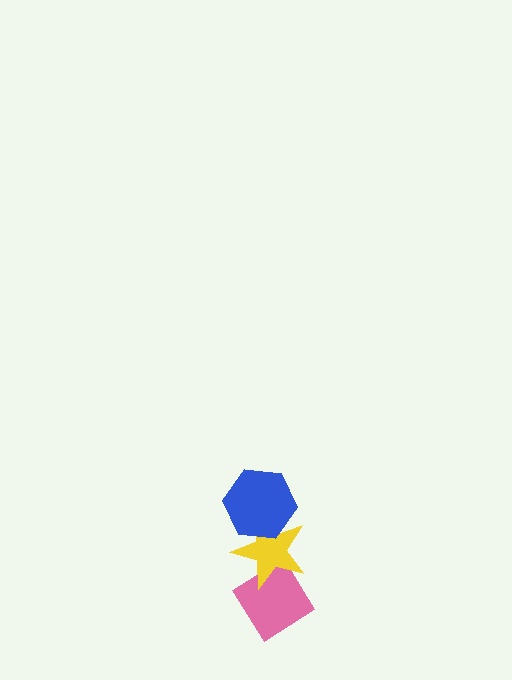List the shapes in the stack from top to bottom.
From top to bottom: the blue hexagon, the yellow star, the pink diamond.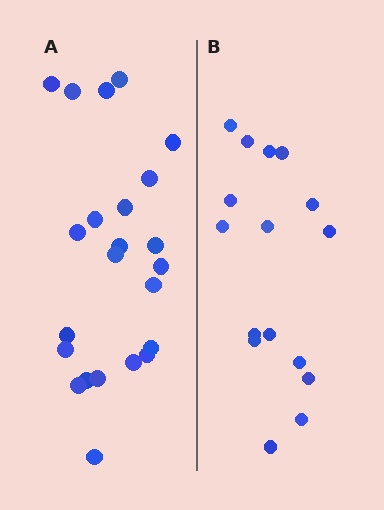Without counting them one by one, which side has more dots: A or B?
Region A (the left region) has more dots.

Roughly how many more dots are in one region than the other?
Region A has roughly 8 or so more dots than region B.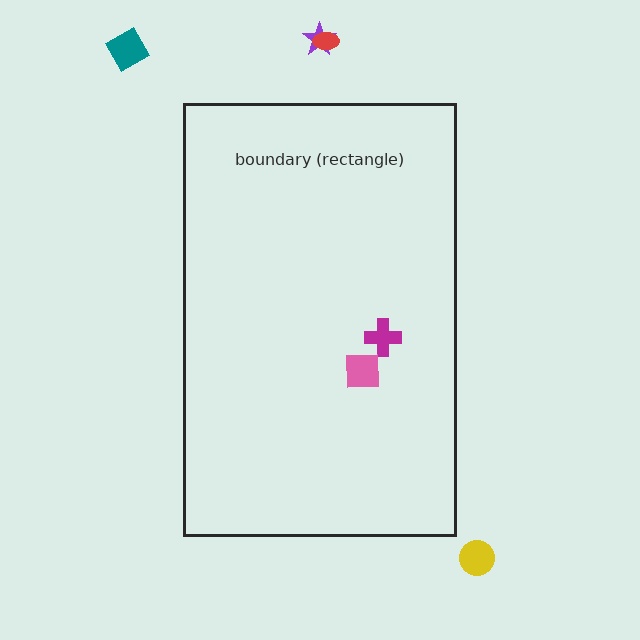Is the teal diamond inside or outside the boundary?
Outside.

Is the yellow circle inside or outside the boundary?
Outside.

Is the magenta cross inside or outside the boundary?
Inside.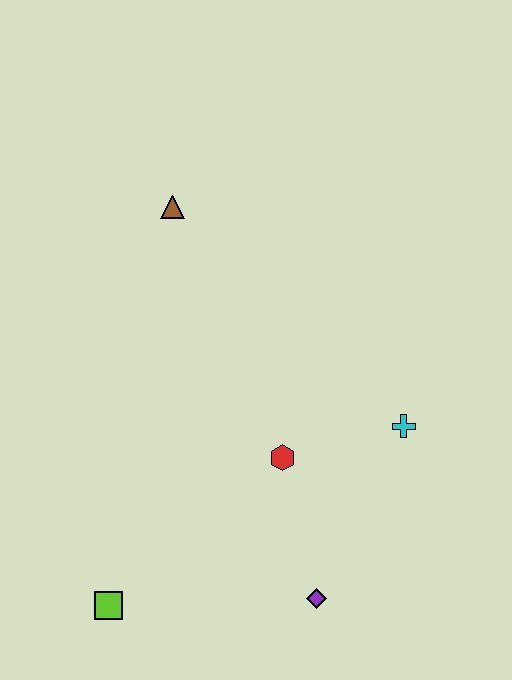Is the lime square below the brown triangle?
Yes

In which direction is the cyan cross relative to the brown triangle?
The cyan cross is to the right of the brown triangle.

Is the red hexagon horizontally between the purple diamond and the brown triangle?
Yes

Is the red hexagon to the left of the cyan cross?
Yes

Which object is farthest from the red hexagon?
The brown triangle is farthest from the red hexagon.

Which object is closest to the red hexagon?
The cyan cross is closest to the red hexagon.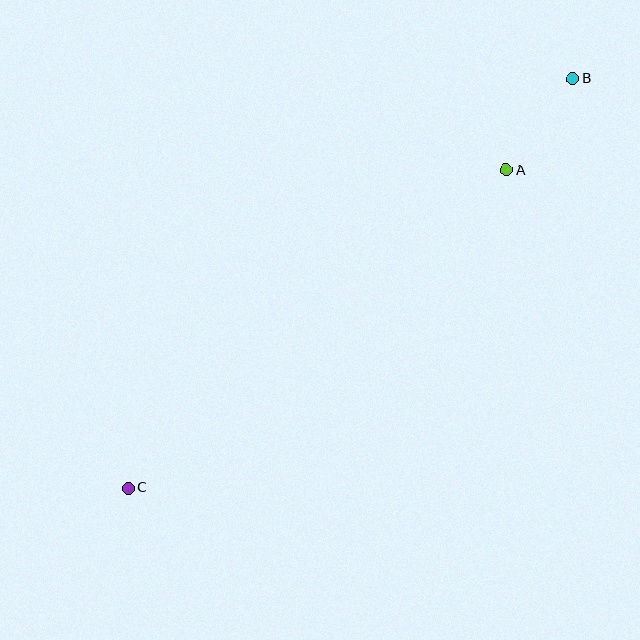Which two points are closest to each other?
Points A and B are closest to each other.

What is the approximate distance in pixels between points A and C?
The distance between A and C is approximately 494 pixels.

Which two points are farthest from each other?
Points B and C are farthest from each other.